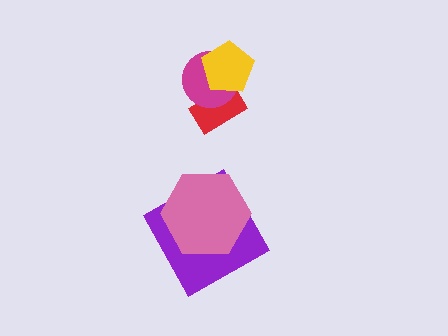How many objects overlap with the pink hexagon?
1 object overlaps with the pink hexagon.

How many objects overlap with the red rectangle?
2 objects overlap with the red rectangle.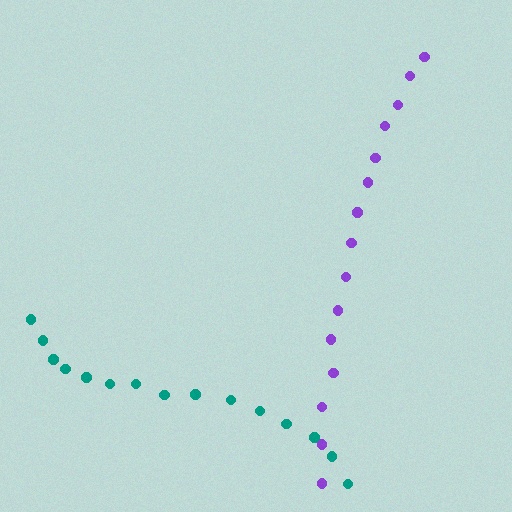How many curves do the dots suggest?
There are 2 distinct paths.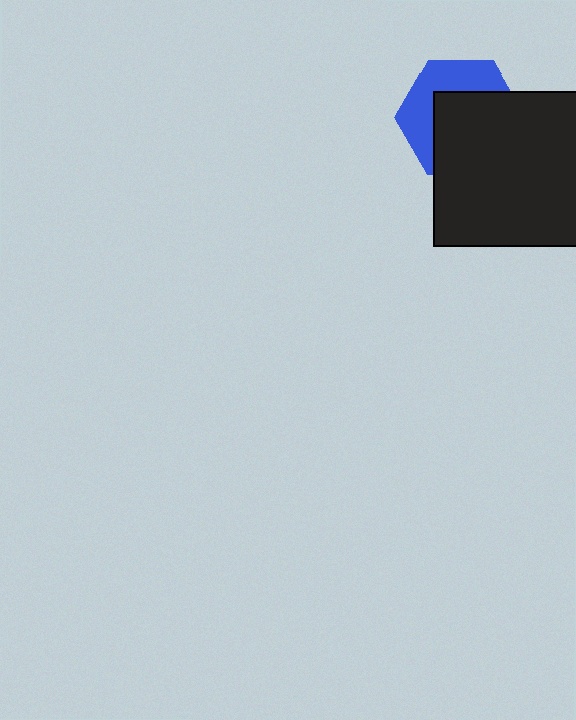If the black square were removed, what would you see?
You would see the complete blue hexagon.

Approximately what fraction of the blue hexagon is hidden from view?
Roughly 59% of the blue hexagon is hidden behind the black square.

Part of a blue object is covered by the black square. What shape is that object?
It is a hexagon.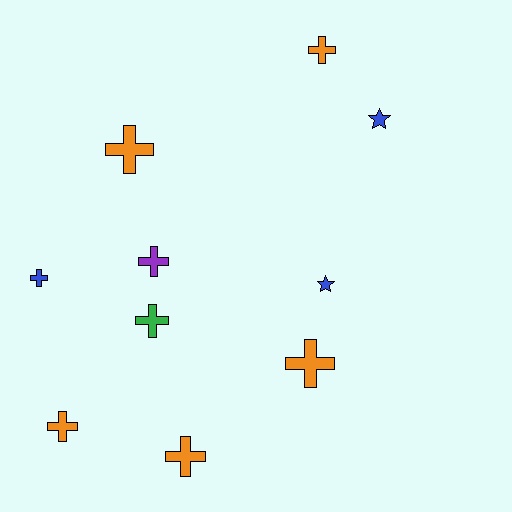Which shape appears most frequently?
Cross, with 8 objects.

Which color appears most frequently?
Orange, with 5 objects.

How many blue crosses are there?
There is 1 blue cross.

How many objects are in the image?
There are 10 objects.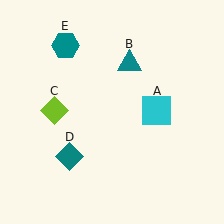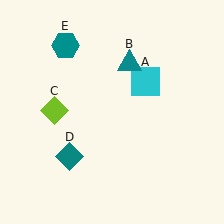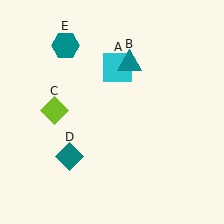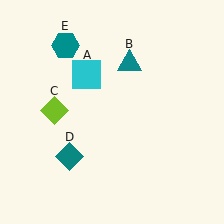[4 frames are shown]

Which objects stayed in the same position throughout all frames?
Teal triangle (object B) and lime diamond (object C) and teal diamond (object D) and teal hexagon (object E) remained stationary.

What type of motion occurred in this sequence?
The cyan square (object A) rotated counterclockwise around the center of the scene.